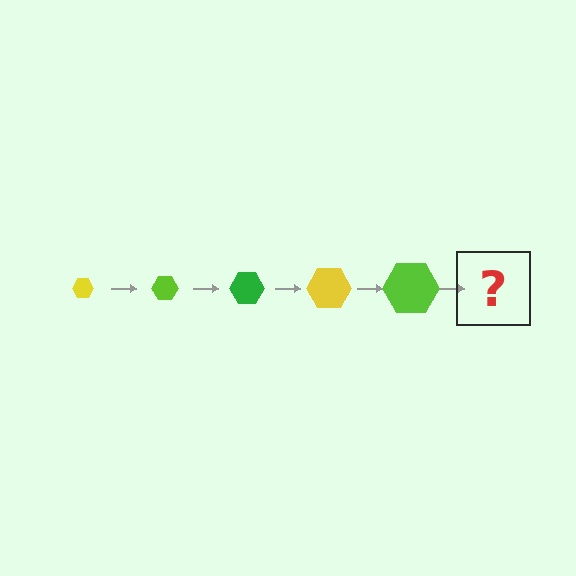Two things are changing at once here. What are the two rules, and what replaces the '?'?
The two rules are that the hexagon grows larger each step and the color cycles through yellow, lime, and green. The '?' should be a green hexagon, larger than the previous one.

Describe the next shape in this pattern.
It should be a green hexagon, larger than the previous one.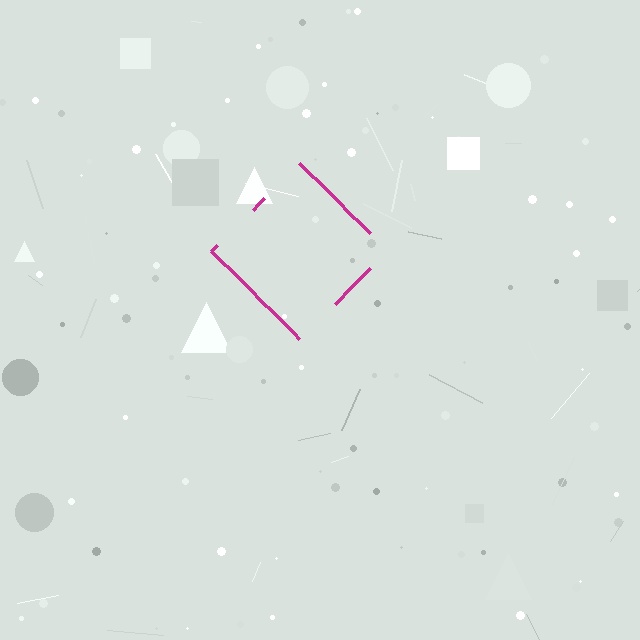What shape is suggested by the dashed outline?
The dashed outline suggests a diamond.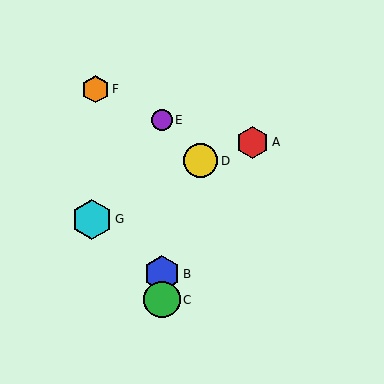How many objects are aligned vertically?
3 objects (B, C, E) are aligned vertically.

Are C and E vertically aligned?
Yes, both are at x≈162.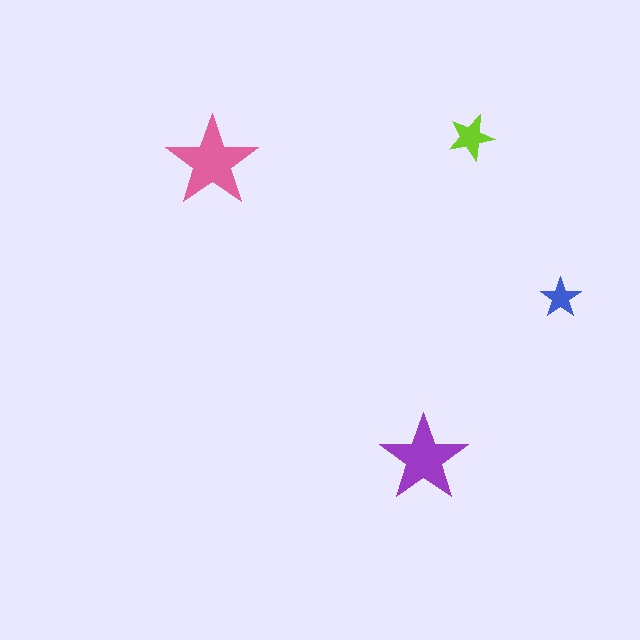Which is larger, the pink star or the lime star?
The pink one.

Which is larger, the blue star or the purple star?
The purple one.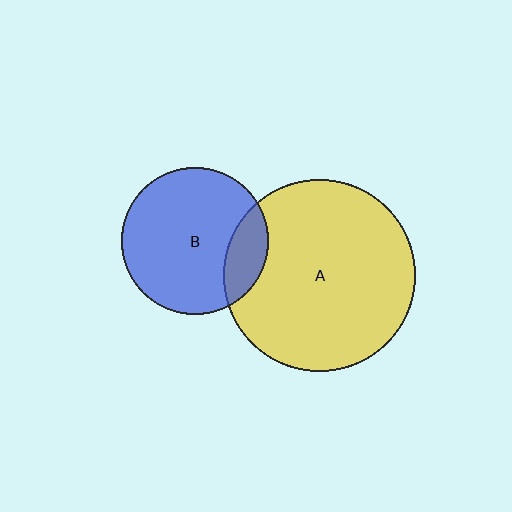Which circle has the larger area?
Circle A (yellow).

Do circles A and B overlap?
Yes.